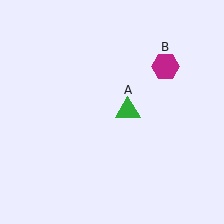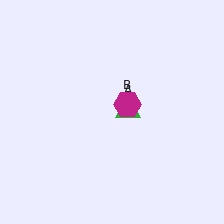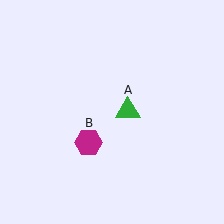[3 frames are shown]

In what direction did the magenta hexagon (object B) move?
The magenta hexagon (object B) moved down and to the left.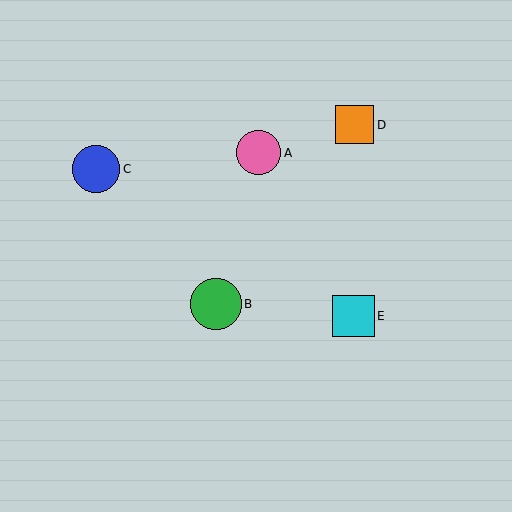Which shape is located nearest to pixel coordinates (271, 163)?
The pink circle (labeled A) at (258, 153) is nearest to that location.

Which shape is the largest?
The green circle (labeled B) is the largest.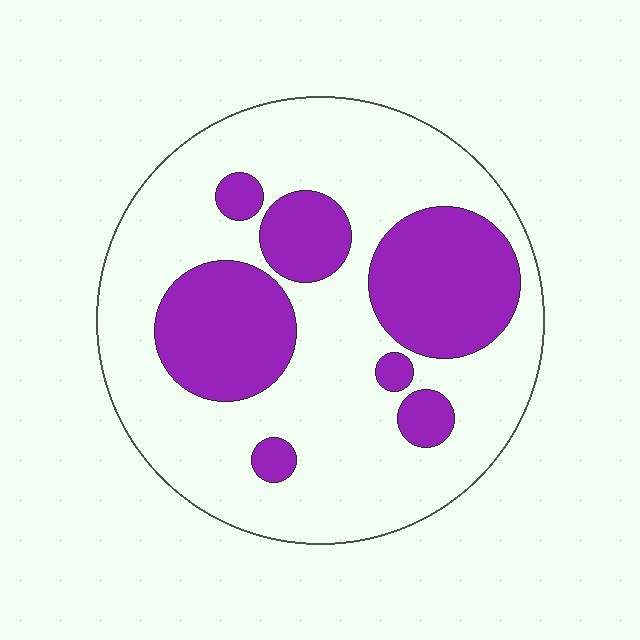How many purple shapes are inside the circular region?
7.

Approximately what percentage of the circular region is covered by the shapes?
Approximately 30%.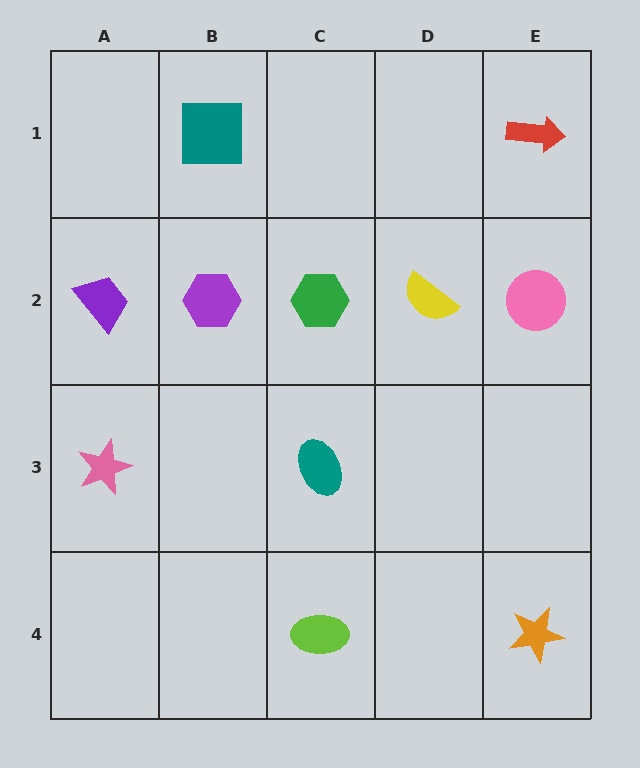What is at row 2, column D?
A yellow semicircle.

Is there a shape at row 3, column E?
No, that cell is empty.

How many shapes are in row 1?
2 shapes.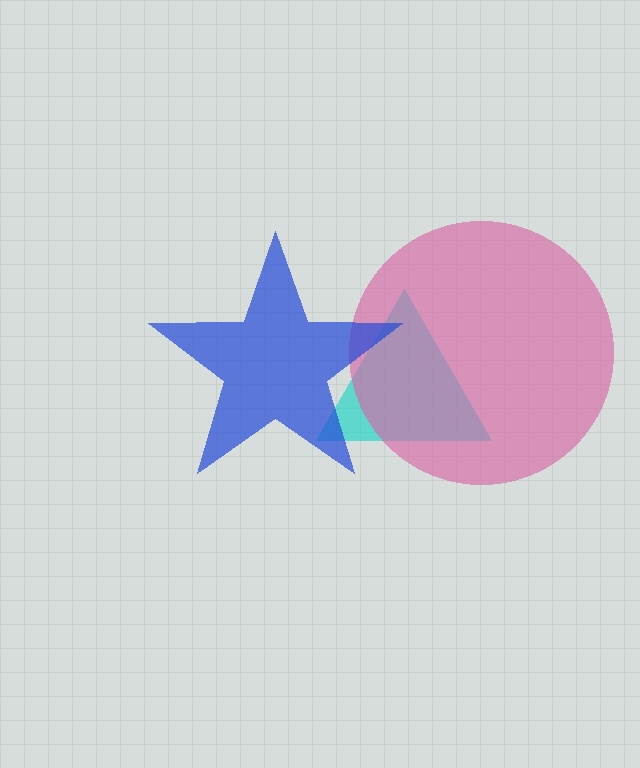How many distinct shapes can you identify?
There are 3 distinct shapes: a cyan triangle, a pink circle, a blue star.